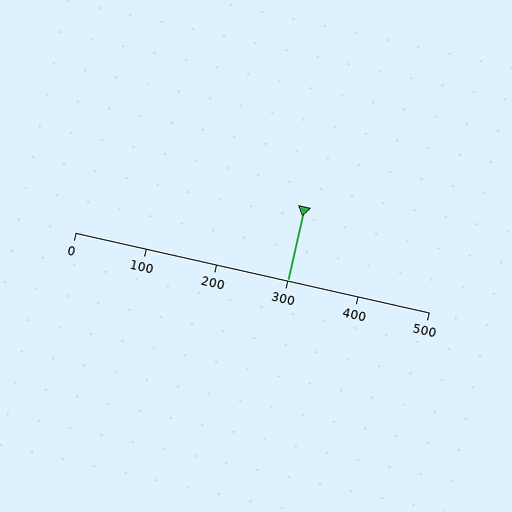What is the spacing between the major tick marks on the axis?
The major ticks are spaced 100 apart.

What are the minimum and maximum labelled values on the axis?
The axis runs from 0 to 500.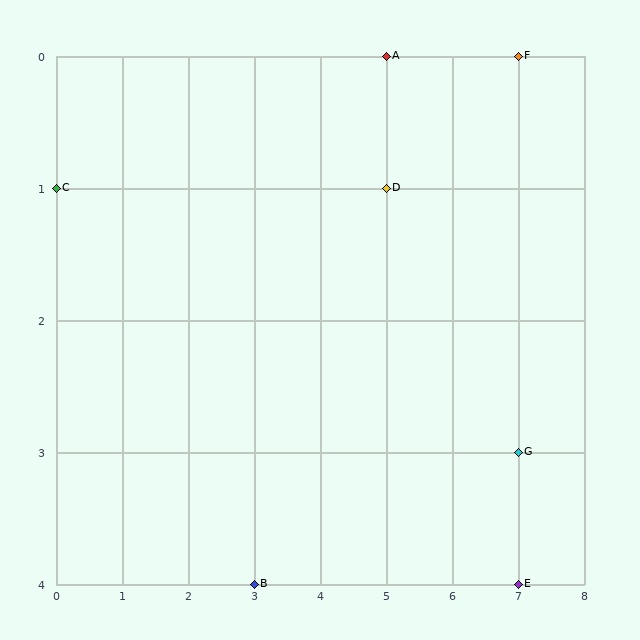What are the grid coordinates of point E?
Point E is at grid coordinates (7, 4).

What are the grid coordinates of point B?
Point B is at grid coordinates (3, 4).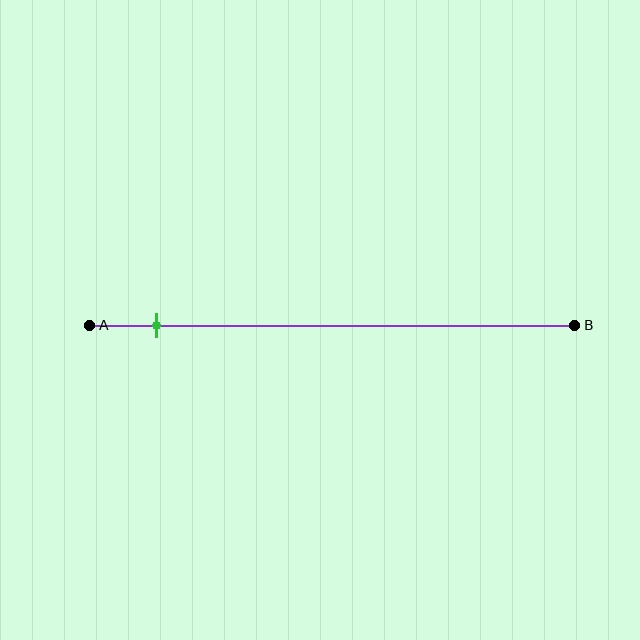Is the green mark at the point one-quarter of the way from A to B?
No, the mark is at about 15% from A, not at the 25% one-quarter point.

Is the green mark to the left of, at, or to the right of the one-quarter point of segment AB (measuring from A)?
The green mark is to the left of the one-quarter point of segment AB.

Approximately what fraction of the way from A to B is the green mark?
The green mark is approximately 15% of the way from A to B.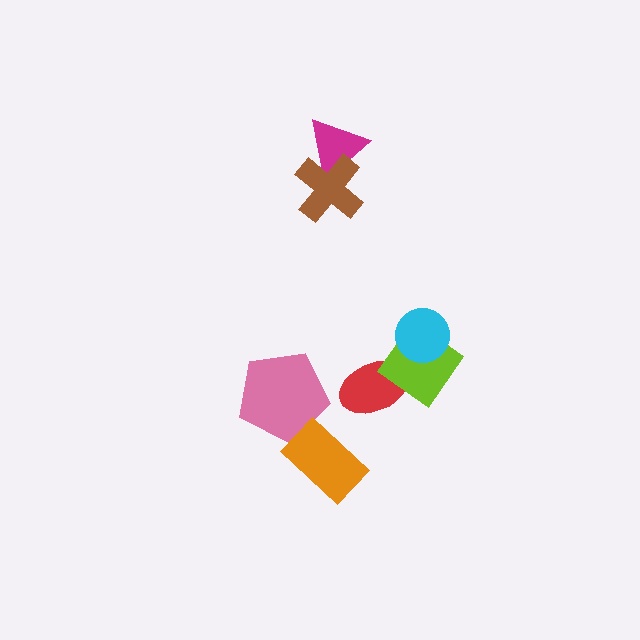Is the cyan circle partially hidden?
No, no other shape covers it.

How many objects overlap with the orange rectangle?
1 object overlaps with the orange rectangle.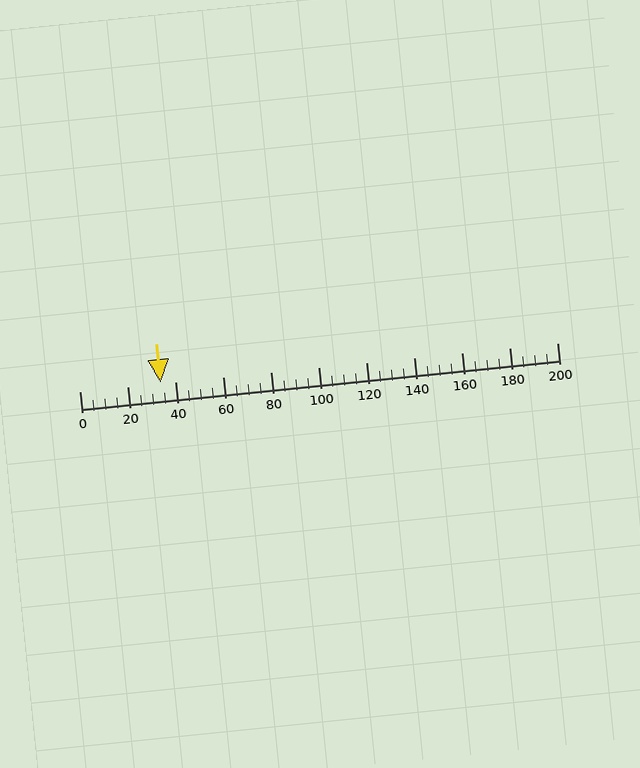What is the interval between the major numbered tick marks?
The major tick marks are spaced 20 units apart.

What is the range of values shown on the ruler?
The ruler shows values from 0 to 200.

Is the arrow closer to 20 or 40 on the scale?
The arrow is closer to 40.